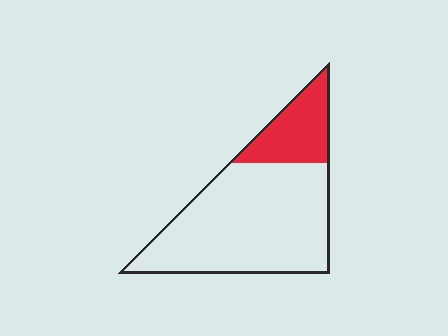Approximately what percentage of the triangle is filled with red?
Approximately 25%.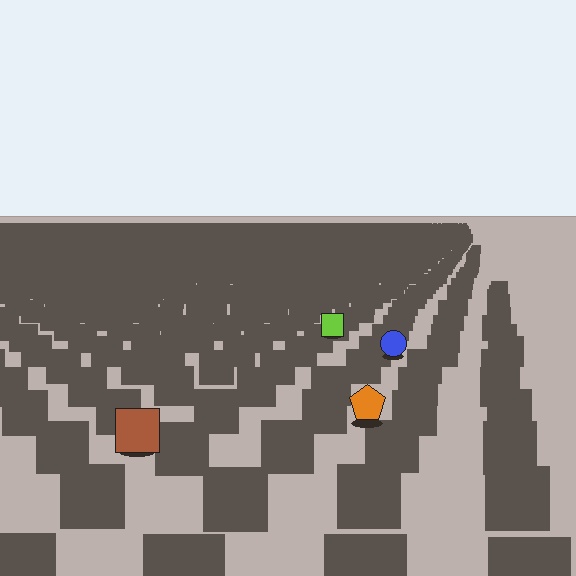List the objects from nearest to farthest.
From nearest to farthest: the brown square, the orange pentagon, the blue circle, the lime square.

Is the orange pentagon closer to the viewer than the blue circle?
Yes. The orange pentagon is closer — you can tell from the texture gradient: the ground texture is coarser near it.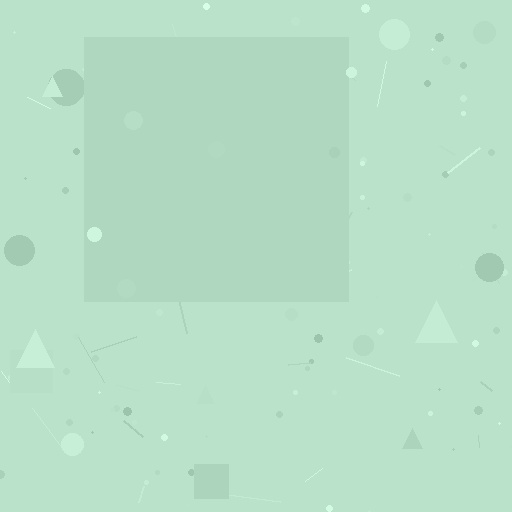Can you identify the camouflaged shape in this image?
The camouflaged shape is a square.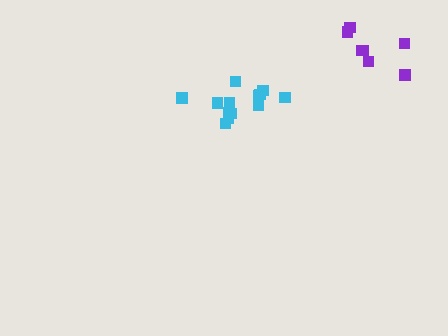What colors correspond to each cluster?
The clusters are colored: cyan, purple.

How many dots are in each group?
Group 1: 13 dots, Group 2: 7 dots (20 total).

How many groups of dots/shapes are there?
There are 2 groups.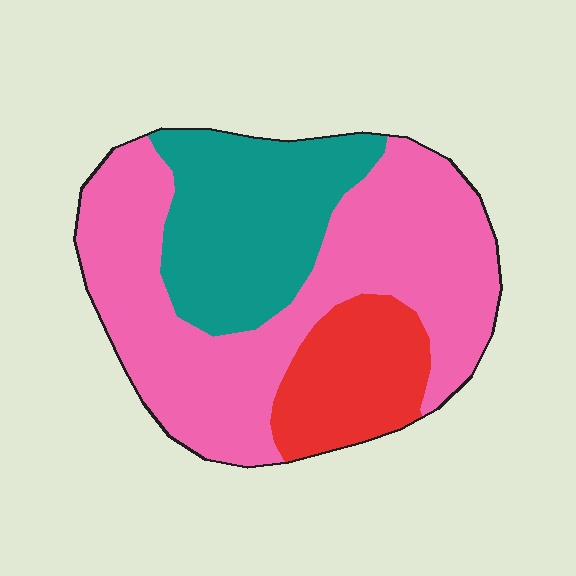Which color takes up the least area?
Red, at roughly 15%.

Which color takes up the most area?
Pink, at roughly 55%.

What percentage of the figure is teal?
Teal takes up between a quarter and a half of the figure.